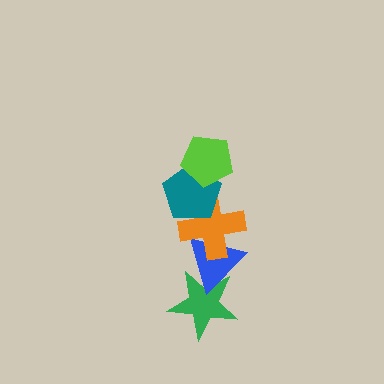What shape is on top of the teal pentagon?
The lime pentagon is on top of the teal pentagon.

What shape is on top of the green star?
The blue triangle is on top of the green star.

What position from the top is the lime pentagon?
The lime pentagon is 1st from the top.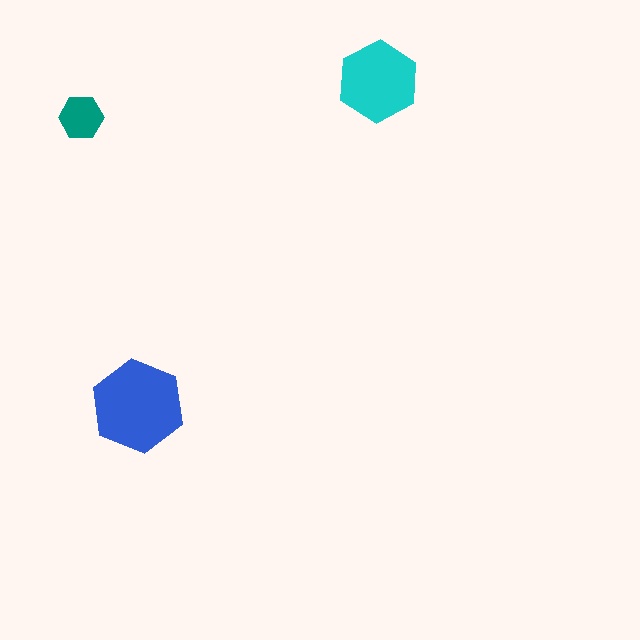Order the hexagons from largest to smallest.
the blue one, the cyan one, the teal one.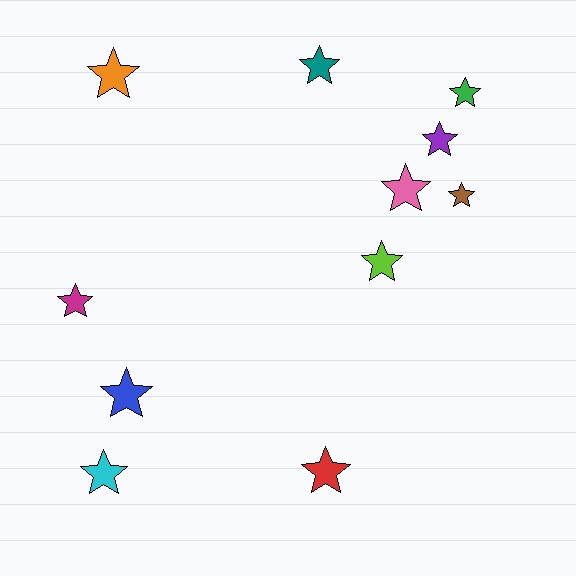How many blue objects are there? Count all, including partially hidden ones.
There is 1 blue object.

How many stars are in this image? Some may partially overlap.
There are 11 stars.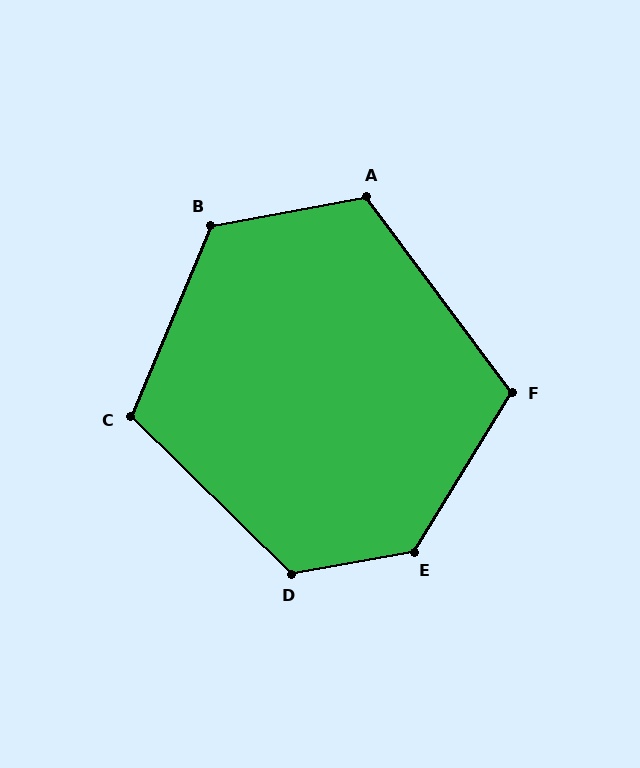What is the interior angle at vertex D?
Approximately 125 degrees (obtuse).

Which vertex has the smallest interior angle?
F, at approximately 112 degrees.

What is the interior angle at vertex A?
Approximately 116 degrees (obtuse).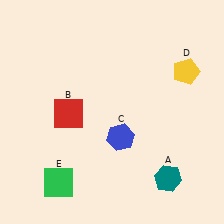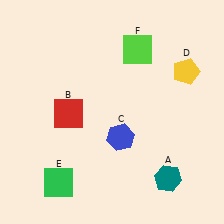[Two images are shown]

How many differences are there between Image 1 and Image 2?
There is 1 difference between the two images.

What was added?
A lime square (F) was added in Image 2.